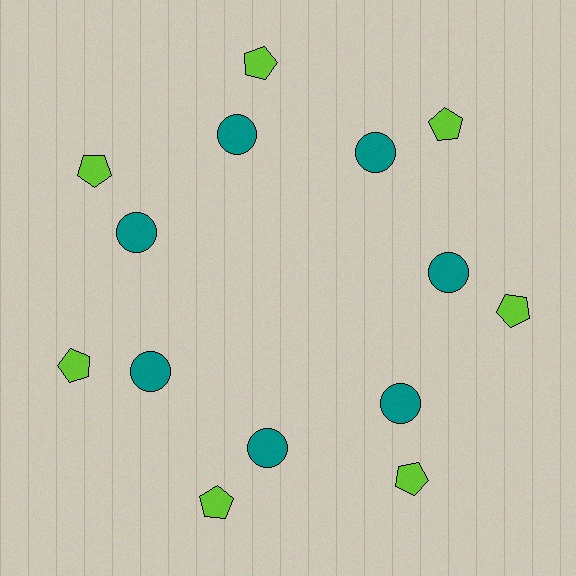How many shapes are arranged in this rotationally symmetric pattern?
There are 14 shapes, arranged in 7 groups of 2.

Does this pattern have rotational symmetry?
Yes, this pattern has 7-fold rotational symmetry. It looks the same after rotating 51 degrees around the center.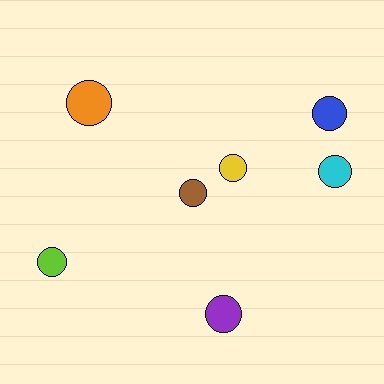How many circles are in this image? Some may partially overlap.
There are 7 circles.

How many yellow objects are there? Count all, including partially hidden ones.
There is 1 yellow object.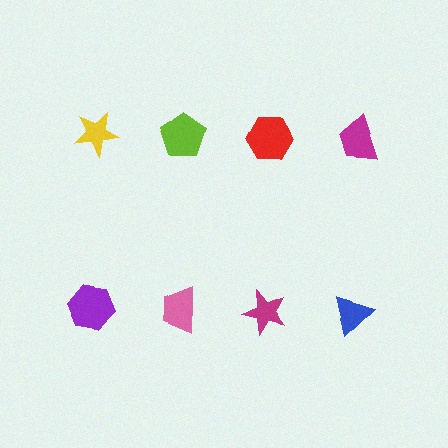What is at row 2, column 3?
A magenta star.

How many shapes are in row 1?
4 shapes.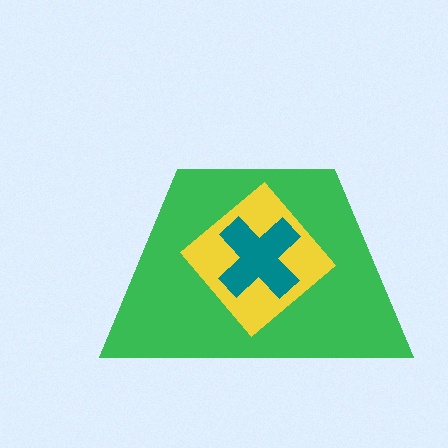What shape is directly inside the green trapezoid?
The yellow diamond.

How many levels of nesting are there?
3.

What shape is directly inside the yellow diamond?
The teal cross.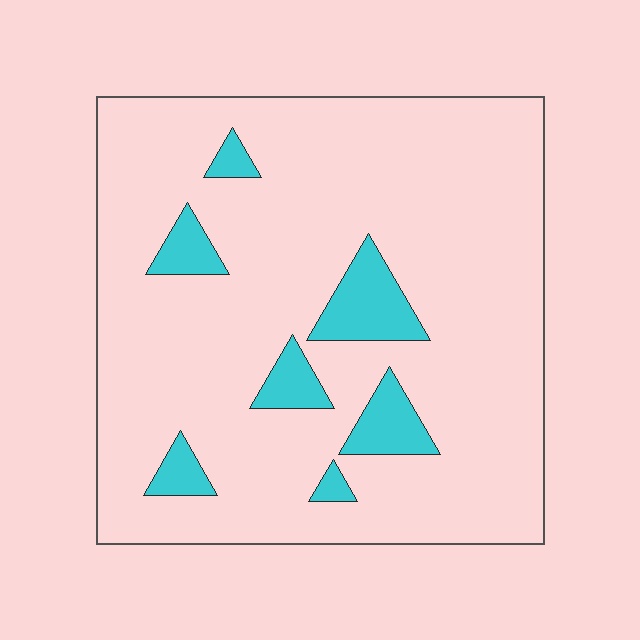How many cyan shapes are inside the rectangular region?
7.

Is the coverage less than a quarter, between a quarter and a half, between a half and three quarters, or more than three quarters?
Less than a quarter.